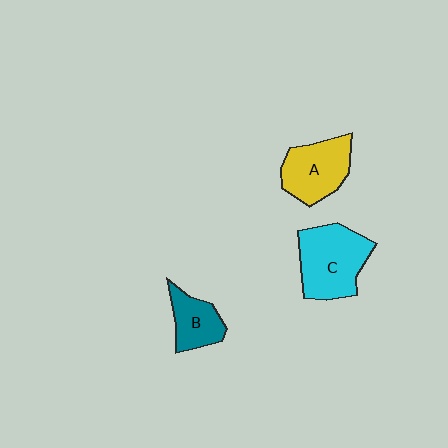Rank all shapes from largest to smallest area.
From largest to smallest: C (cyan), A (yellow), B (teal).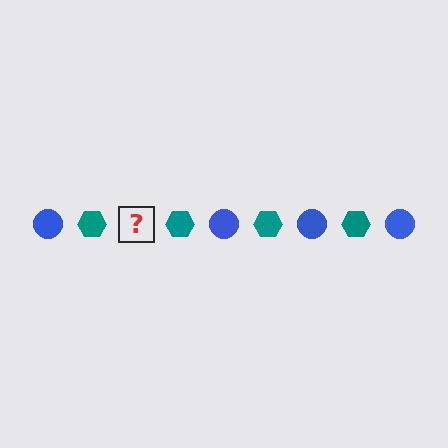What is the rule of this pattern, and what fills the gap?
The rule is that the pattern alternates between blue circle and teal hexagon. The gap should be filled with a blue circle.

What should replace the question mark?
The question mark should be replaced with a blue circle.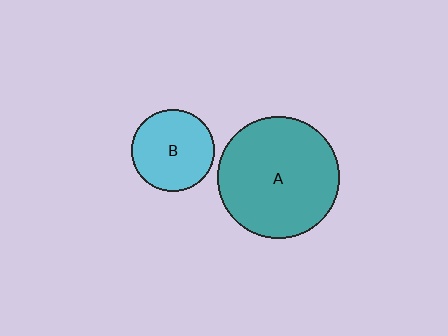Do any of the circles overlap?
No, none of the circles overlap.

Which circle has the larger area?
Circle A (teal).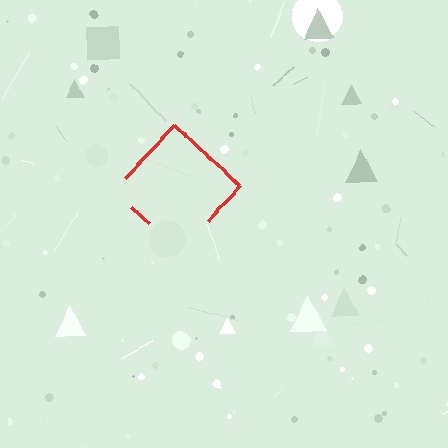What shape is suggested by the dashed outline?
The dashed outline suggests a diamond.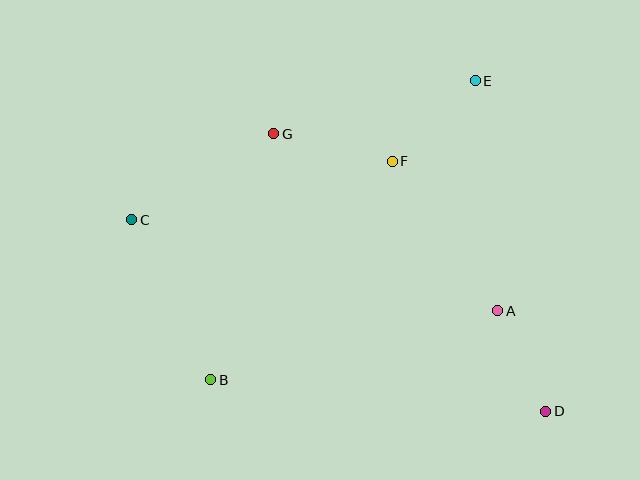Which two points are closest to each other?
Points A and D are closest to each other.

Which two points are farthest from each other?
Points C and D are farthest from each other.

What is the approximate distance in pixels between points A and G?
The distance between A and G is approximately 285 pixels.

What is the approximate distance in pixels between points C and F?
The distance between C and F is approximately 267 pixels.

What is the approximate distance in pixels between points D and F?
The distance between D and F is approximately 293 pixels.